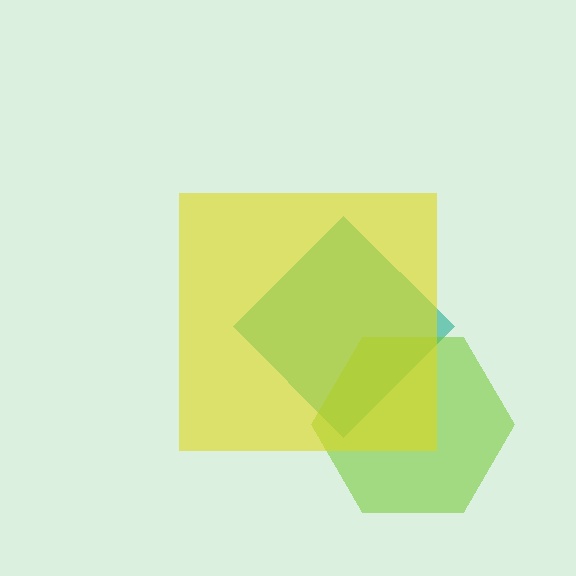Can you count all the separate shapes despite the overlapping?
Yes, there are 3 separate shapes.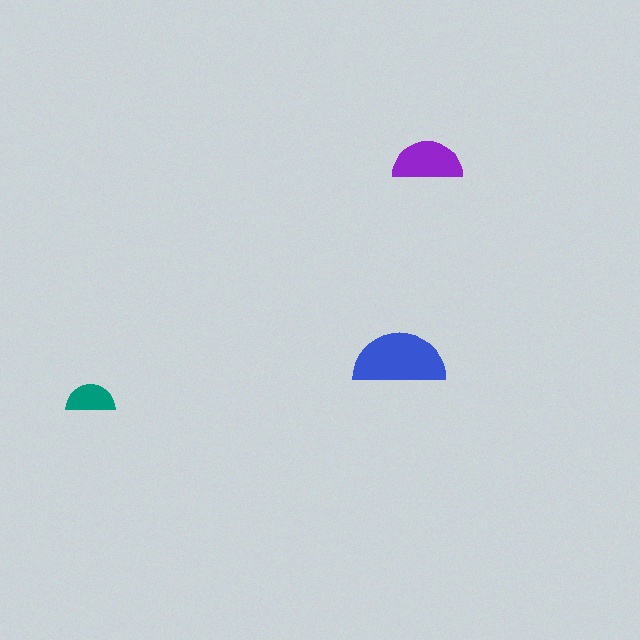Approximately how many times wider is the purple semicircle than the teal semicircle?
About 1.5 times wider.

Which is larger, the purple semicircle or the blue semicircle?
The blue one.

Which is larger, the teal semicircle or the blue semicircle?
The blue one.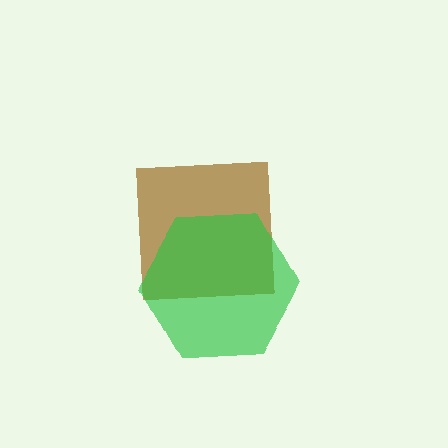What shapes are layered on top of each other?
The layered shapes are: a brown square, a green hexagon.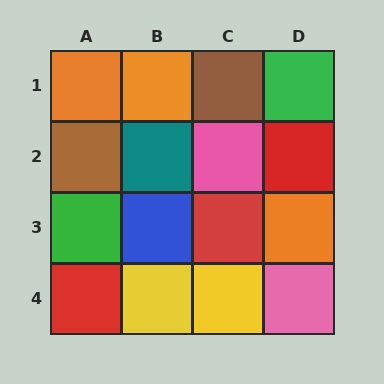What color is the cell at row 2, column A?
Brown.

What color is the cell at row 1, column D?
Green.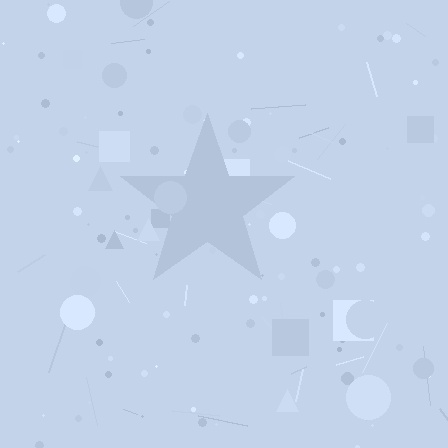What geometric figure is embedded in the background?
A star is embedded in the background.